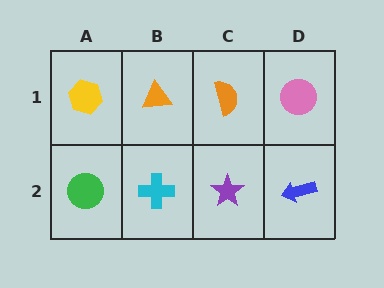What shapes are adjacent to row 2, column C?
An orange semicircle (row 1, column C), a cyan cross (row 2, column B), a blue arrow (row 2, column D).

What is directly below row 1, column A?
A green circle.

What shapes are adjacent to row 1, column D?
A blue arrow (row 2, column D), an orange semicircle (row 1, column C).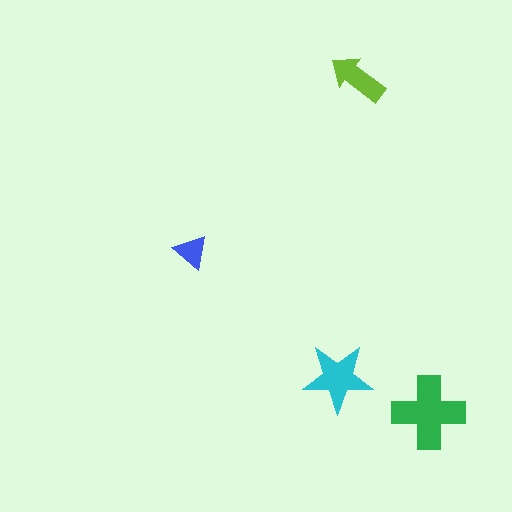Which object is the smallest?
The blue triangle.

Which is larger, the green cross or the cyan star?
The green cross.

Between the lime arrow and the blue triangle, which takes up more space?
The lime arrow.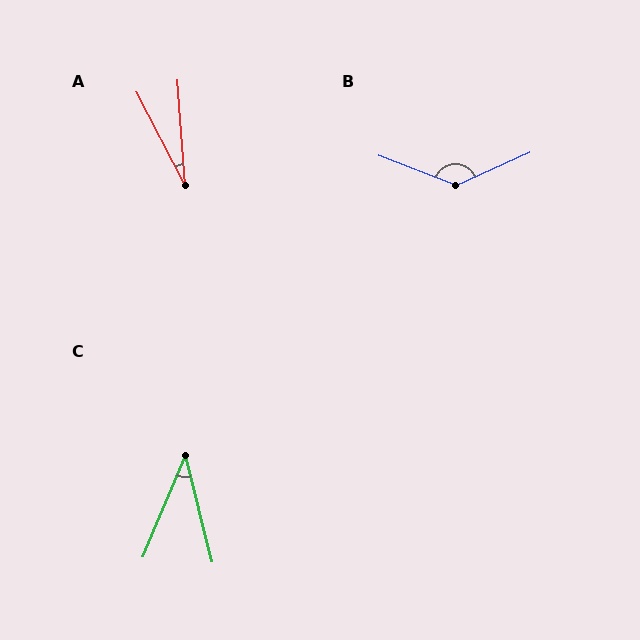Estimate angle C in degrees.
Approximately 36 degrees.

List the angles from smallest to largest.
A (23°), C (36°), B (135°).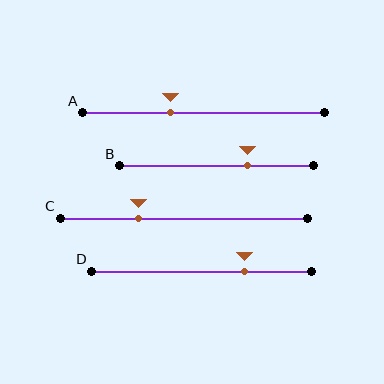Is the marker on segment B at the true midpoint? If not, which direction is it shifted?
No, the marker on segment B is shifted to the right by about 16% of the segment length.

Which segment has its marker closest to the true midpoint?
Segment A has its marker closest to the true midpoint.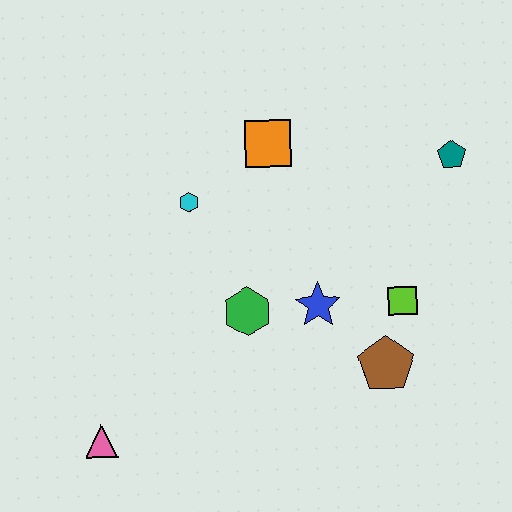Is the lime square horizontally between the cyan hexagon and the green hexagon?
No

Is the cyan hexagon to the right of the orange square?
No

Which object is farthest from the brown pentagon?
The pink triangle is farthest from the brown pentagon.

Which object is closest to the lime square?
The brown pentagon is closest to the lime square.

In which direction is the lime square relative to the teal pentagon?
The lime square is below the teal pentagon.